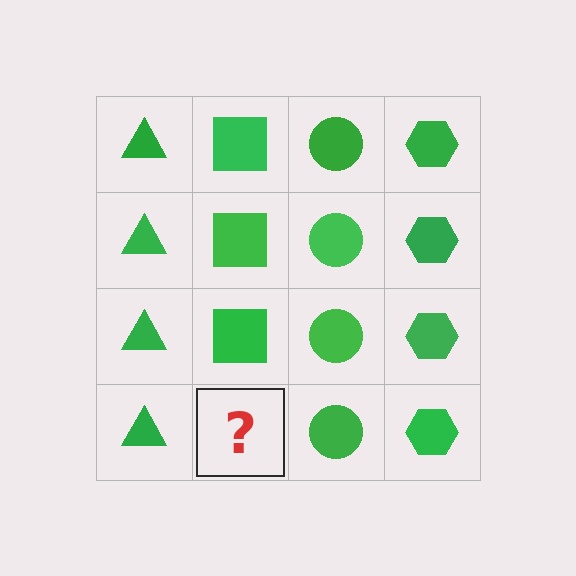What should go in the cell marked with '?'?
The missing cell should contain a green square.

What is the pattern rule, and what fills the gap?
The rule is that each column has a consistent shape. The gap should be filled with a green square.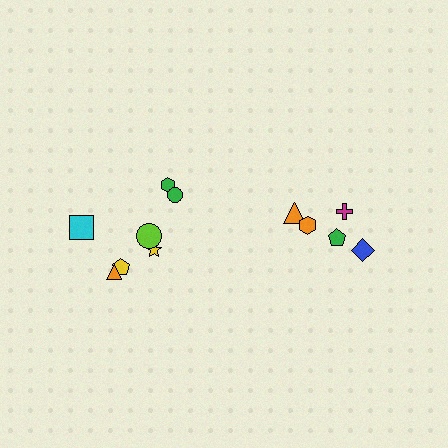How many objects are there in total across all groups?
There are 12 objects.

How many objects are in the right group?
There are 5 objects.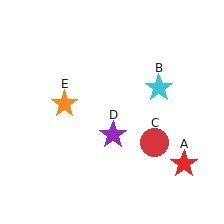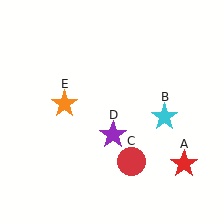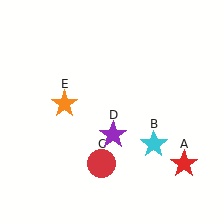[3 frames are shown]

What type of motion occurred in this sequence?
The cyan star (object B), red circle (object C) rotated clockwise around the center of the scene.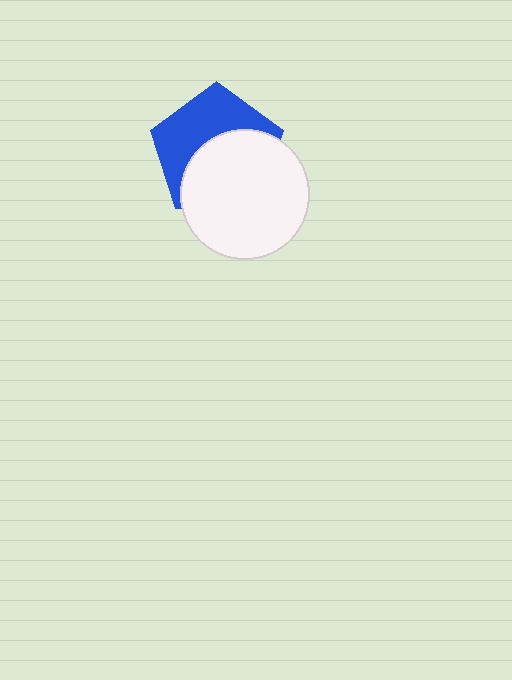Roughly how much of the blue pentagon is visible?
About half of it is visible (roughly 47%).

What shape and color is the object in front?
The object in front is a white circle.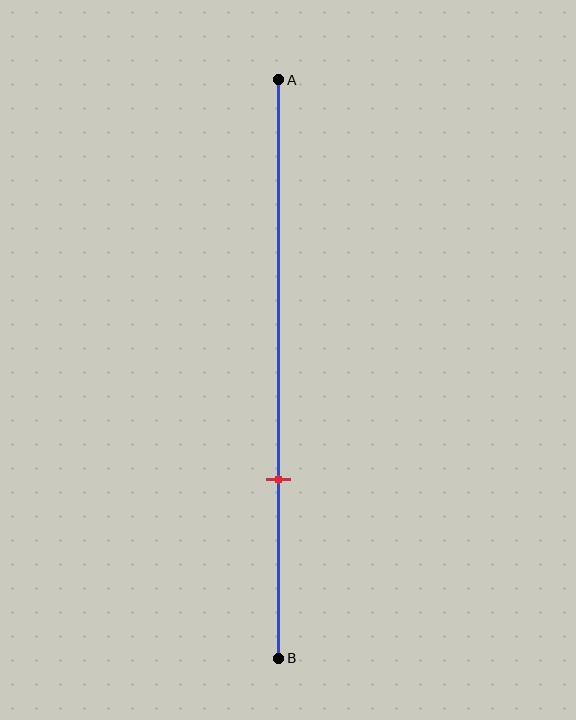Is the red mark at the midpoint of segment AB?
No, the mark is at about 70% from A, not at the 50% midpoint.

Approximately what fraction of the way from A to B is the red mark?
The red mark is approximately 70% of the way from A to B.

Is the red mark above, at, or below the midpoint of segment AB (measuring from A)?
The red mark is below the midpoint of segment AB.